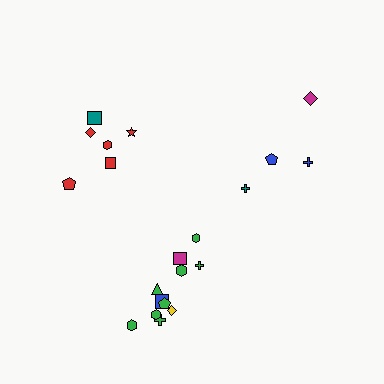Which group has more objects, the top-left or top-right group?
The top-left group.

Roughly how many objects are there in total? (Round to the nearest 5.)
Roughly 20 objects in total.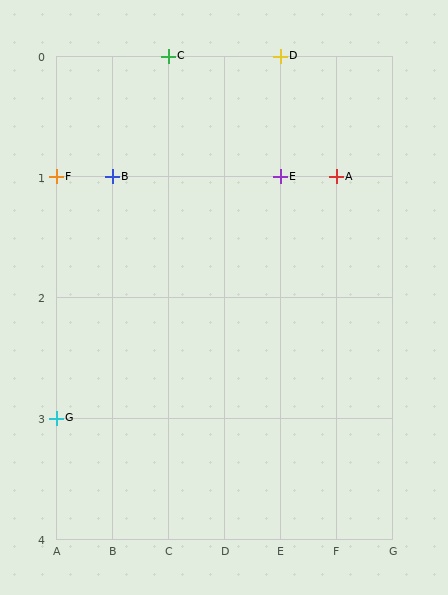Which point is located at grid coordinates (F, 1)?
Point A is at (F, 1).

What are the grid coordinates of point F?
Point F is at grid coordinates (A, 1).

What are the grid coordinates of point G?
Point G is at grid coordinates (A, 3).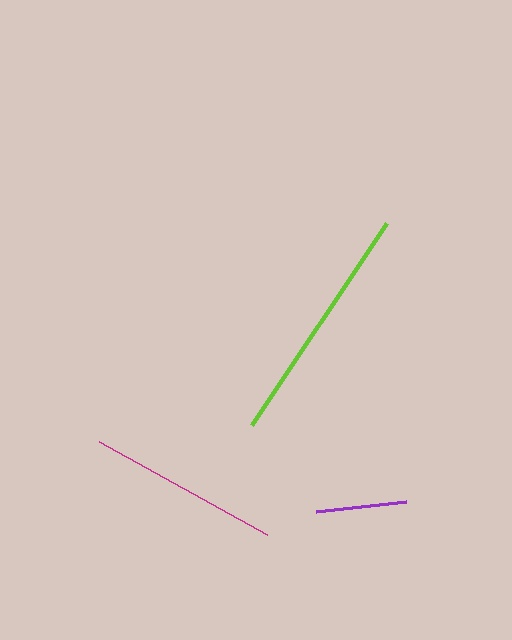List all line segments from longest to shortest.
From longest to shortest: lime, magenta, purple.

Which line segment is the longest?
The lime line is the longest at approximately 243 pixels.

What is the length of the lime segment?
The lime segment is approximately 243 pixels long.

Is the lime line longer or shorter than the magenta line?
The lime line is longer than the magenta line.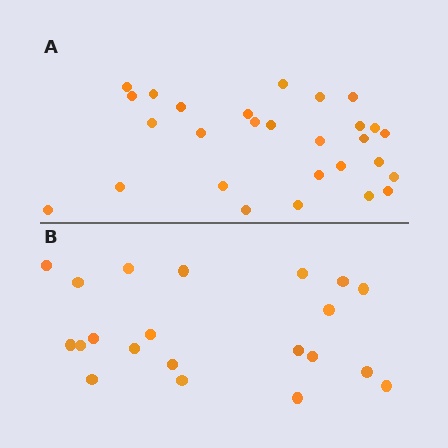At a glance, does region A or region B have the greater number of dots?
Region A (the top region) has more dots.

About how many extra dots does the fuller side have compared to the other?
Region A has roughly 8 or so more dots than region B.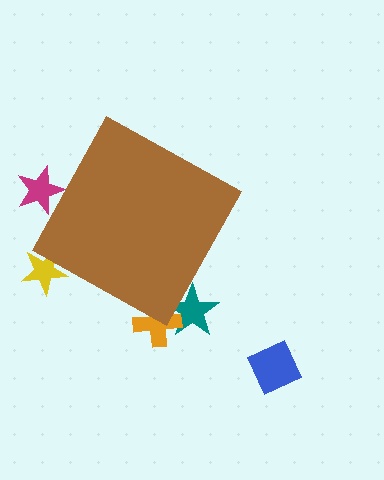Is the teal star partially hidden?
Yes, the teal star is partially hidden behind the brown diamond.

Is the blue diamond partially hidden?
No, the blue diamond is fully visible.